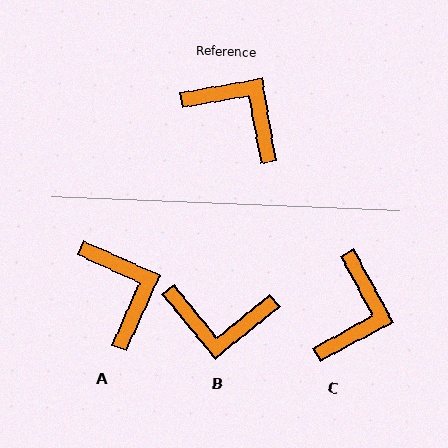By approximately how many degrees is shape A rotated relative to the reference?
Approximately 34 degrees clockwise.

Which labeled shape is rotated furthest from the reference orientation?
B, about 151 degrees away.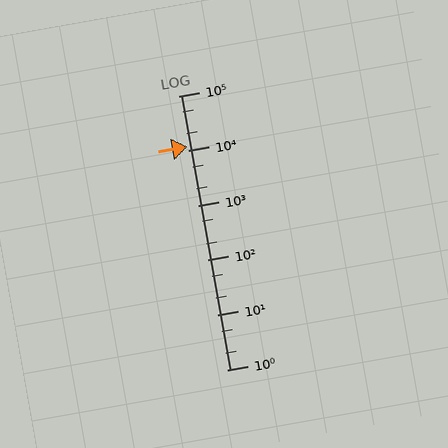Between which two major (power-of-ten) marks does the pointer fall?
The pointer is between 10000 and 100000.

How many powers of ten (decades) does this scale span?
The scale spans 5 decades, from 1 to 100000.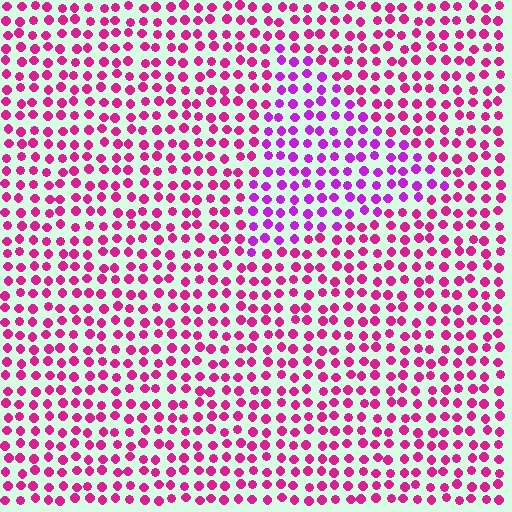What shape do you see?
I see a triangle.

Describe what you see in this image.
The image is filled with small magenta elements in a uniform arrangement. A triangle-shaped region is visible where the elements are tinted to a slightly different hue, forming a subtle color boundary.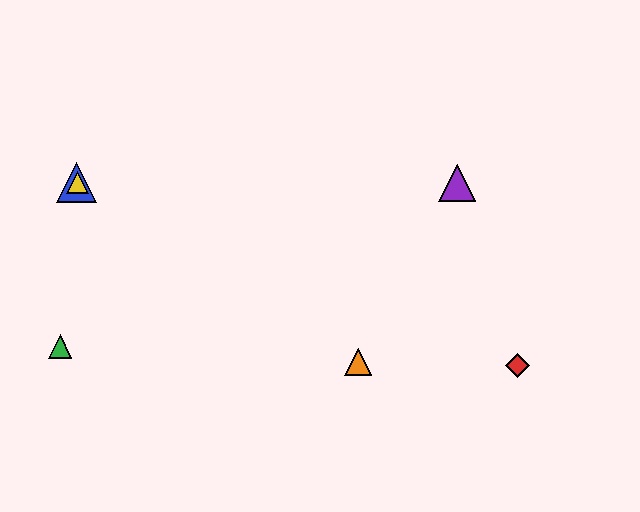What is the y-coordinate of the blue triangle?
The blue triangle is at y≈183.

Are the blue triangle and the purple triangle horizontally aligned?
Yes, both are at y≈183.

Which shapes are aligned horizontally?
The blue triangle, the yellow triangle, the purple triangle are aligned horizontally.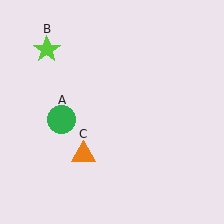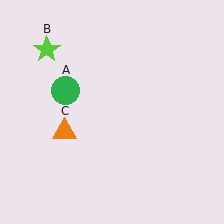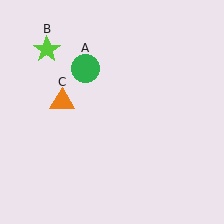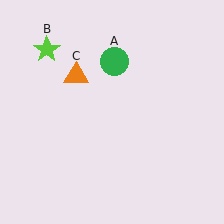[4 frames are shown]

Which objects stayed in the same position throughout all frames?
Lime star (object B) remained stationary.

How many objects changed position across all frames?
2 objects changed position: green circle (object A), orange triangle (object C).